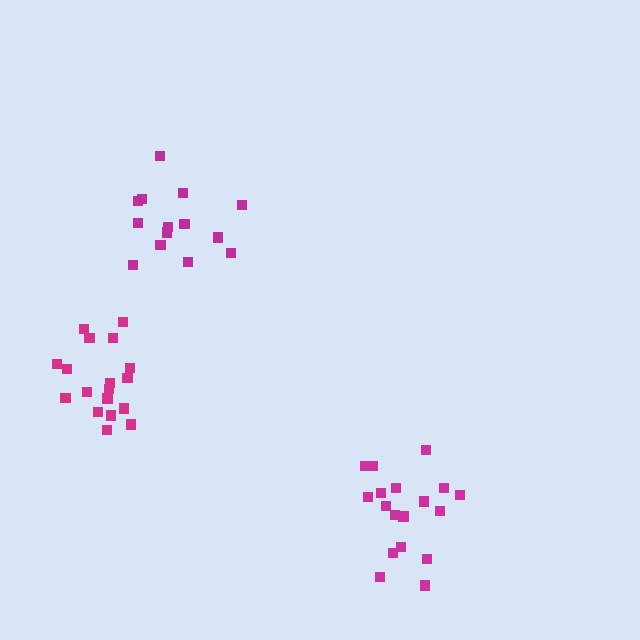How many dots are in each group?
Group 1: 18 dots, Group 2: 19 dots, Group 3: 14 dots (51 total).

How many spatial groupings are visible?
There are 3 spatial groupings.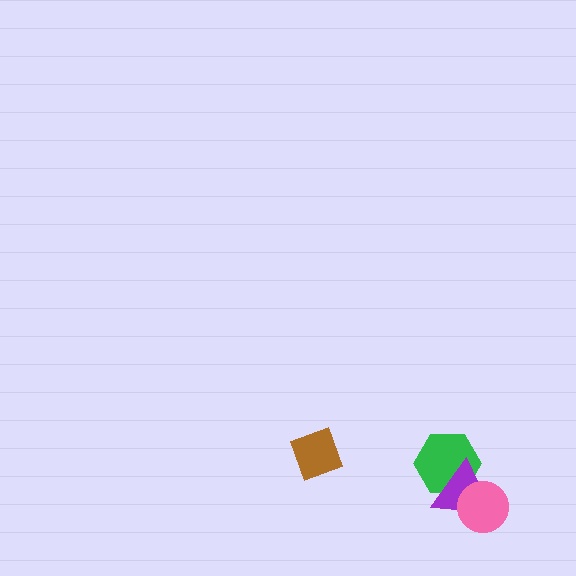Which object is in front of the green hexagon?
The purple triangle is in front of the green hexagon.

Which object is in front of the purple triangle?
The pink circle is in front of the purple triangle.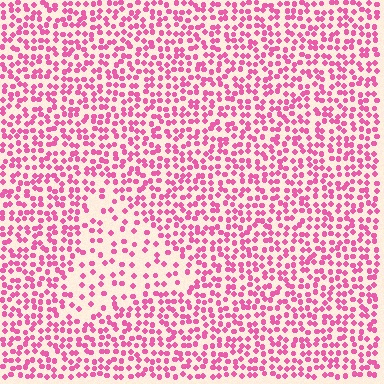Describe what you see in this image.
The image contains small pink elements arranged at two different densities. A triangle-shaped region is visible where the elements are less densely packed than the surrounding area.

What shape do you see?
I see a triangle.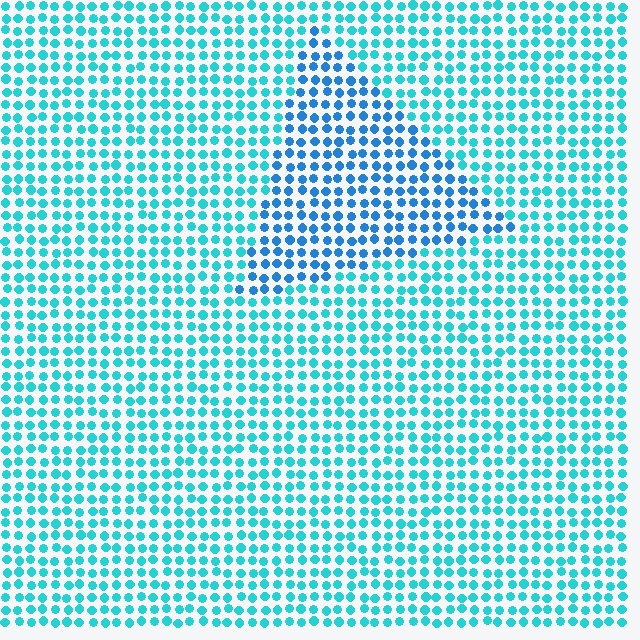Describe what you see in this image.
The image is filled with small cyan elements in a uniform arrangement. A triangle-shaped region is visible where the elements are tinted to a slightly different hue, forming a subtle color boundary.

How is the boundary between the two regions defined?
The boundary is defined purely by a slight shift in hue (about 28 degrees). Spacing, size, and orientation are identical on both sides.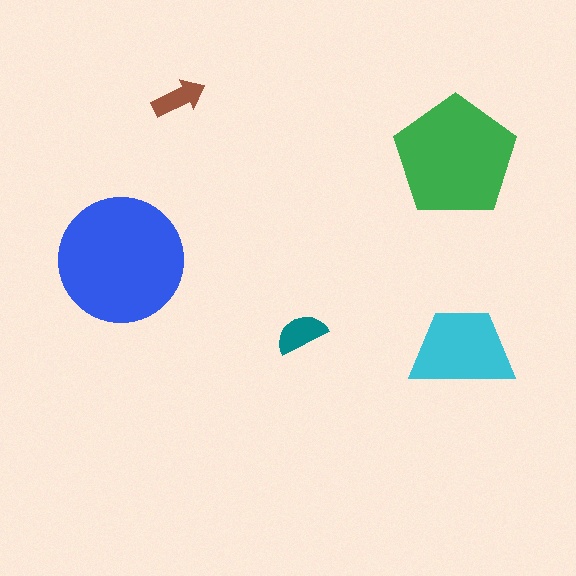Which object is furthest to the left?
The blue circle is leftmost.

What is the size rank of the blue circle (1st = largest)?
1st.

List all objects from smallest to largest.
The brown arrow, the teal semicircle, the cyan trapezoid, the green pentagon, the blue circle.